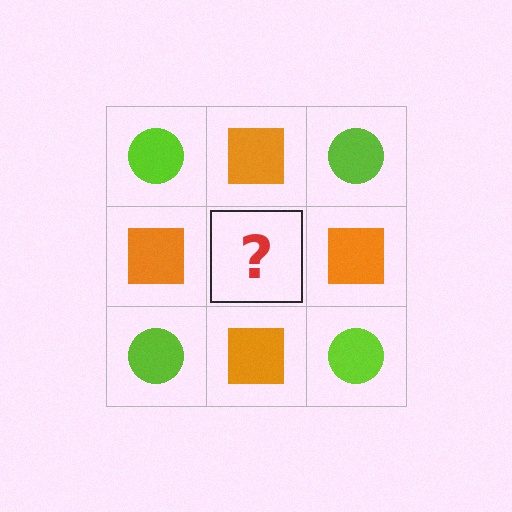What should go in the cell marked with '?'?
The missing cell should contain a lime circle.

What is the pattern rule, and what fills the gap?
The rule is that it alternates lime circle and orange square in a checkerboard pattern. The gap should be filled with a lime circle.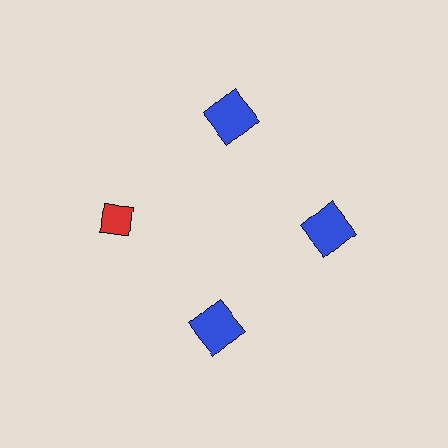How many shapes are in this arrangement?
There are 4 shapes arranged in a ring pattern.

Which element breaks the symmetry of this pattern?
The red diamond at roughly the 9 o'clock position breaks the symmetry. All other shapes are blue squares.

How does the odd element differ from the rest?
It differs in both color (red instead of blue) and shape (diamond instead of square).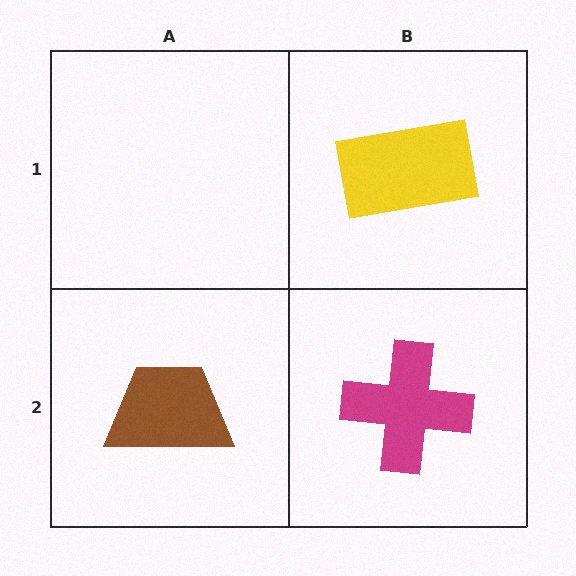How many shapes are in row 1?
1 shape.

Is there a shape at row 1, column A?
No, that cell is empty.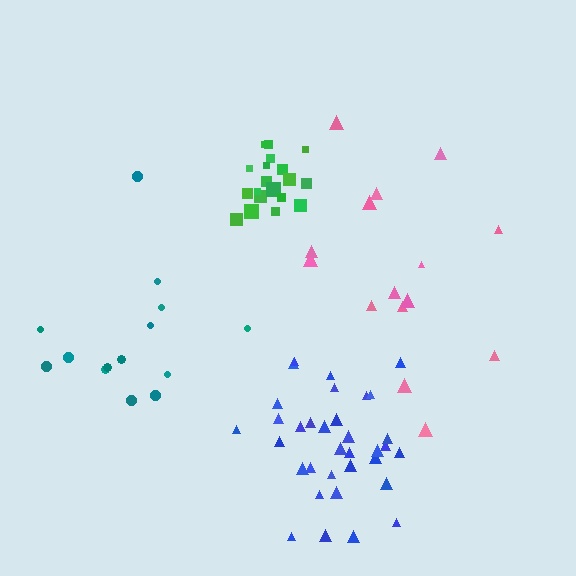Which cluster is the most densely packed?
Green.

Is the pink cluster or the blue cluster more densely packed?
Blue.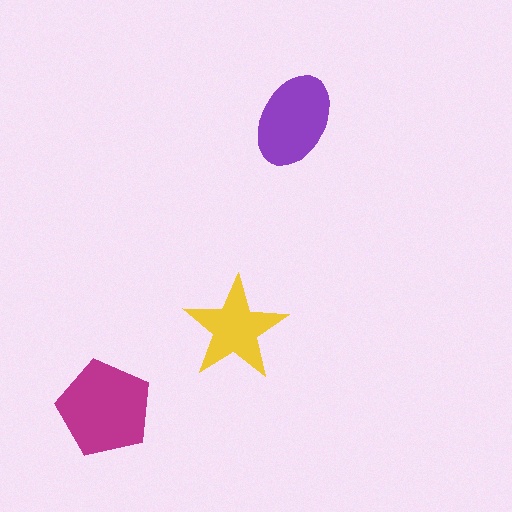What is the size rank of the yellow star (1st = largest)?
3rd.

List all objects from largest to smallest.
The magenta pentagon, the purple ellipse, the yellow star.